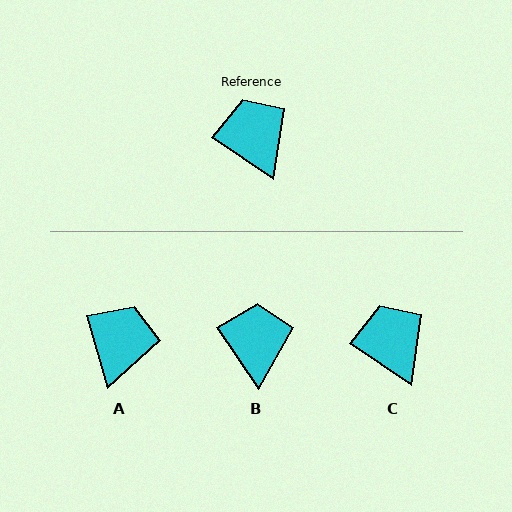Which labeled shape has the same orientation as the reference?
C.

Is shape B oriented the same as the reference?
No, it is off by about 21 degrees.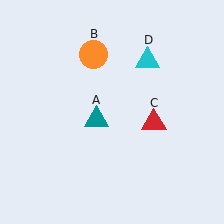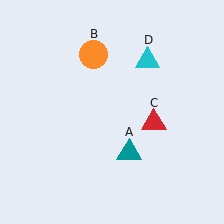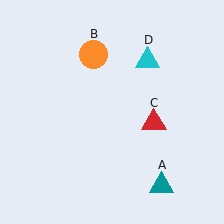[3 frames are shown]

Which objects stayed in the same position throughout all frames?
Orange circle (object B) and red triangle (object C) and cyan triangle (object D) remained stationary.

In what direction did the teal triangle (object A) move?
The teal triangle (object A) moved down and to the right.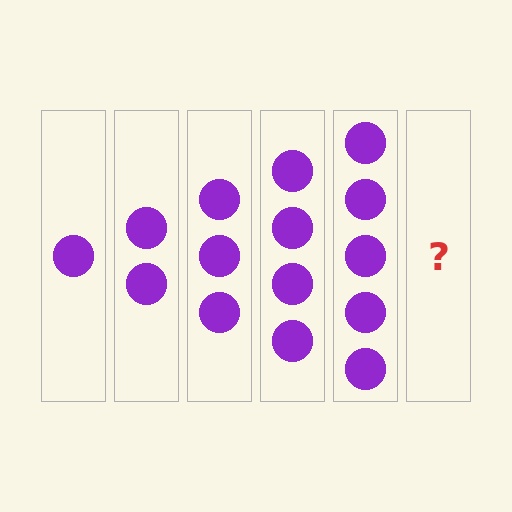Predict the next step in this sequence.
The next step is 6 circles.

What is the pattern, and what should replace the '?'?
The pattern is that each step adds one more circle. The '?' should be 6 circles.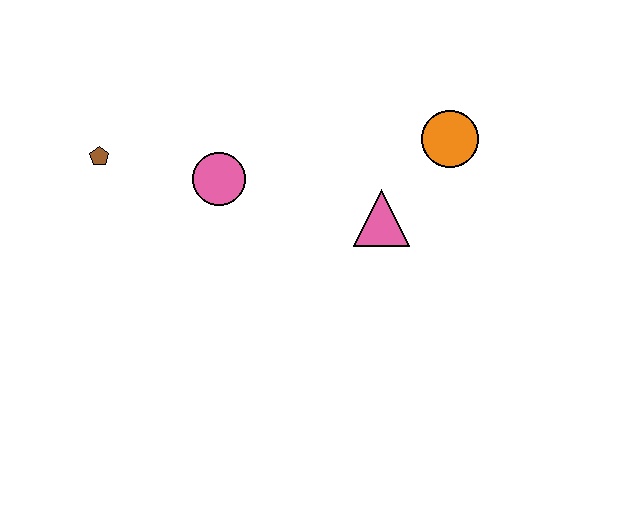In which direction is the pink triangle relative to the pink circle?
The pink triangle is to the right of the pink circle.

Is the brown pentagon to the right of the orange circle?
No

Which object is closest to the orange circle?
The pink triangle is closest to the orange circle.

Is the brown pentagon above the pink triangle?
Yes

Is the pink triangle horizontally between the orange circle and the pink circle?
Yes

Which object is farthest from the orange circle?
The brown pentagon is farthest from the orange circle.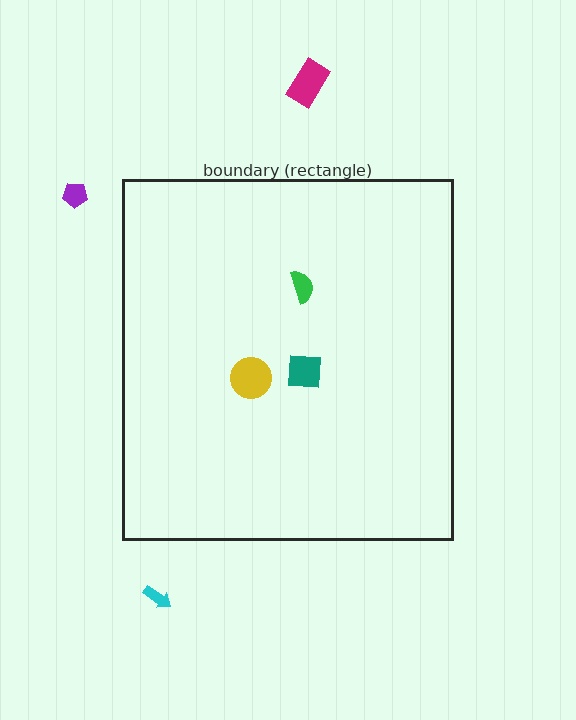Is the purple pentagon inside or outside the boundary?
Outside.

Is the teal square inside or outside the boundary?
Inside.